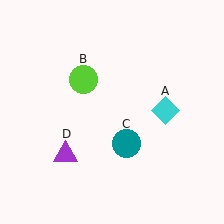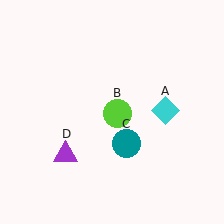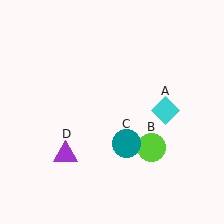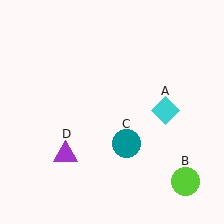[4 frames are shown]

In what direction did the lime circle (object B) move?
The lime circle (object B) moved down and to the right.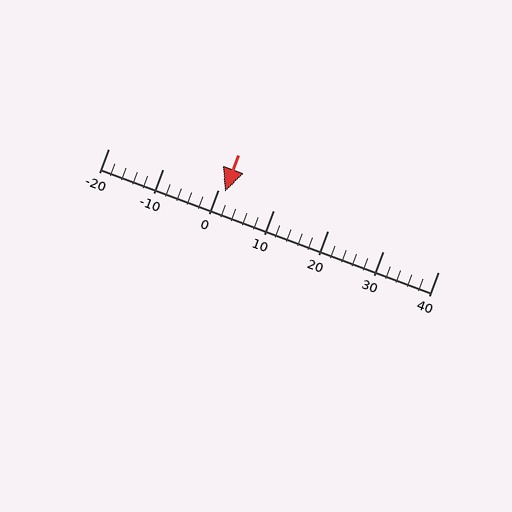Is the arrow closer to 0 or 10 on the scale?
The arrow is closer to 0.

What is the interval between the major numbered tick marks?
The major tick marks are spaced 10 units apart.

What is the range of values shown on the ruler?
The ruler shows values from -20 to 40.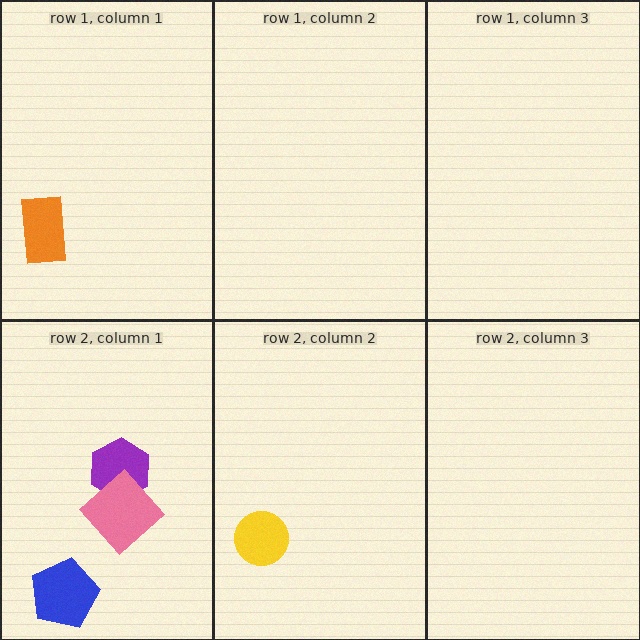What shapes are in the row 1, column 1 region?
The orange rectangle.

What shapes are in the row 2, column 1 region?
The blue pentagon, the purple hexagon, the pink diamond.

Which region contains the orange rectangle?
The row 1, column 1 region.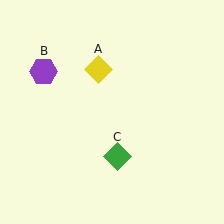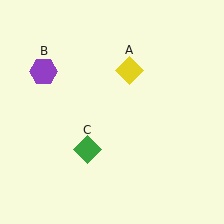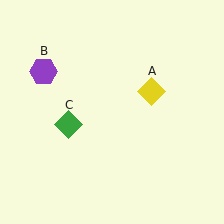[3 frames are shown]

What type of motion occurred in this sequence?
The yellow diamond (object A), green diamond (object C) rotated clockwise around the center of the scene.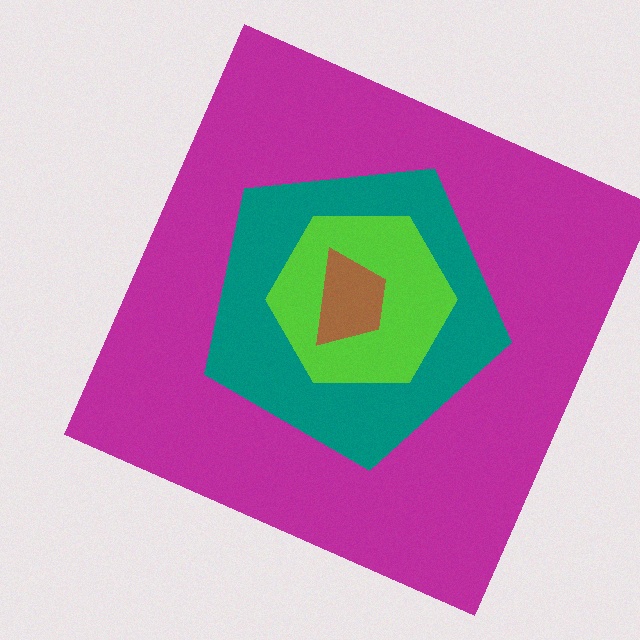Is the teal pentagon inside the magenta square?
Yes.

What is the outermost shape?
The magenta square.